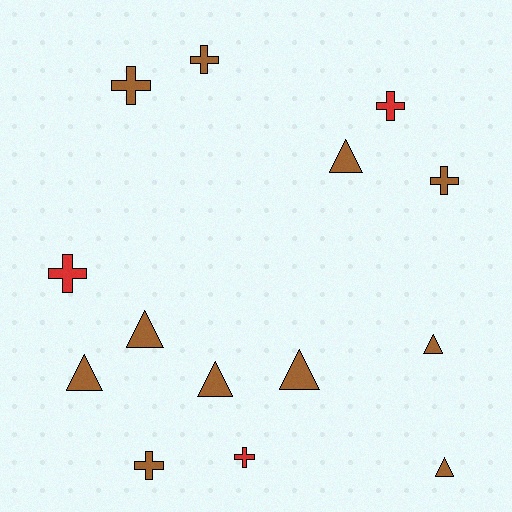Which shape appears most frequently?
Triangle, with 7 objects.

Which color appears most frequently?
Brown, with 11 objects.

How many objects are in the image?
There are 14 objects.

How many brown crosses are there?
There are 4 brown crosses.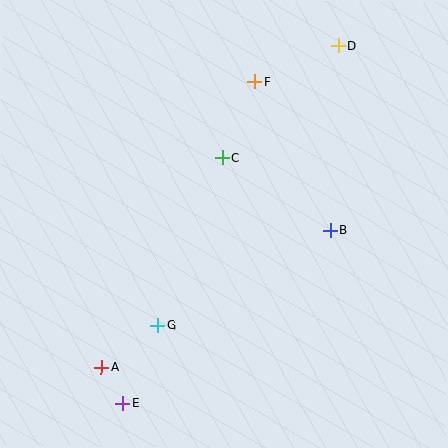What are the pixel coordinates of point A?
Point A is at (101, 367).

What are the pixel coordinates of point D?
Point D is at (338, 46).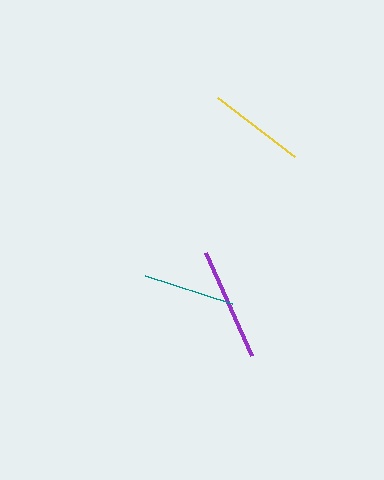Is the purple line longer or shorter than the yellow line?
The purple line is longer than the yellow line.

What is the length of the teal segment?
The teal segment is approximately 91 pixels long.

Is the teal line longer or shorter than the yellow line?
The yellow line is longer than the teal line.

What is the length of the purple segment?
The purple segment is approximately 112 pixels long.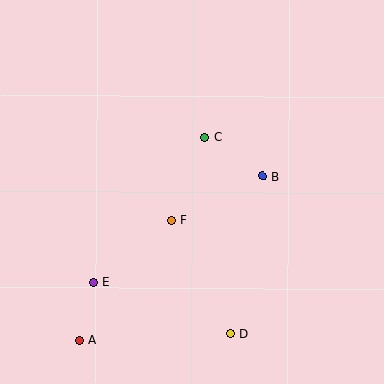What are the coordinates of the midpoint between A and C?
The midpoint between A and C is at (142, 239).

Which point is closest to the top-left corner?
Point C is closest to the top-left corner.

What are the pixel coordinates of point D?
Point D is at (230, 334).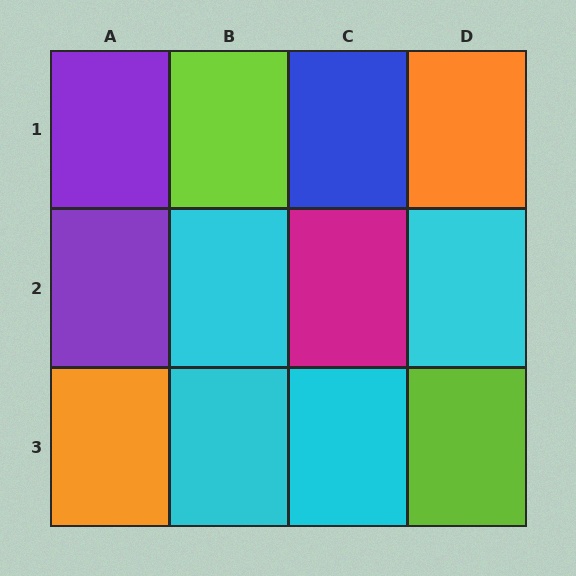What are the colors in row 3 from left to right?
Orange, cyan, cyan, lime.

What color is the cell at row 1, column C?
Blue.